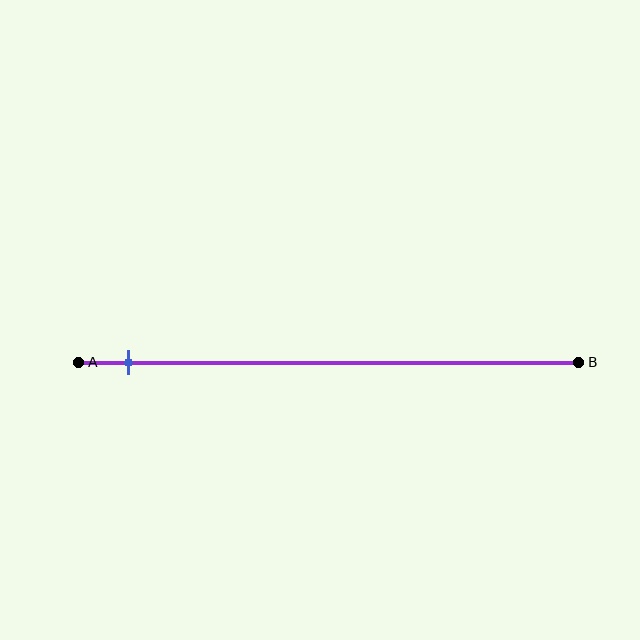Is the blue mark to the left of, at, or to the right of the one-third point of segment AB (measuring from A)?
The blue mark is to the left of the one-third point of segment AB.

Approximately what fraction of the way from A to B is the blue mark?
The blue mark is approximately 10% of the way from A to B.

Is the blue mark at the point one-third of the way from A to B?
No, the mark is at about 10% from A, not at the 33% one-third point.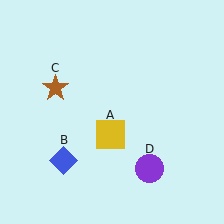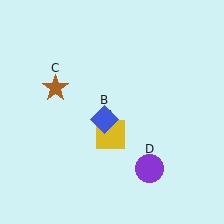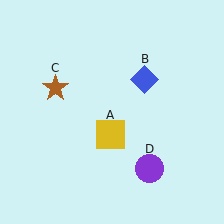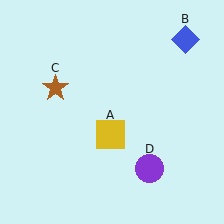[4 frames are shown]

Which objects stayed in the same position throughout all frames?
Yellow square (object A) and brown star (object C) and purple circle (object D) remained stationary.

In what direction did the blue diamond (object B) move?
The blue diamond (object B) moved up and to the right.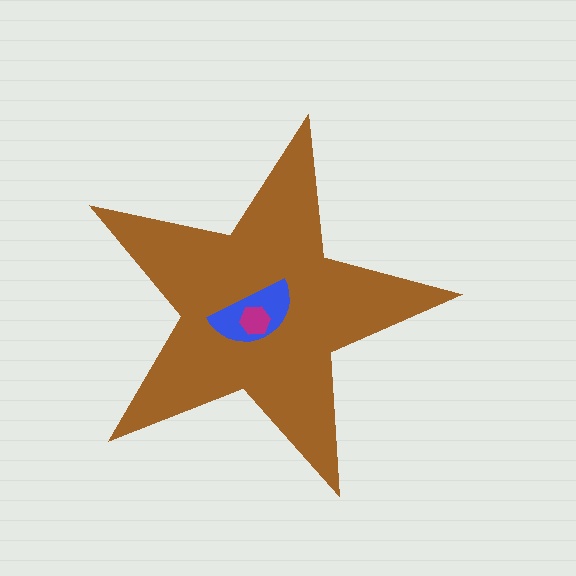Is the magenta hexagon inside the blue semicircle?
Yes.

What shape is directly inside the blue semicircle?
The magenta hexagon.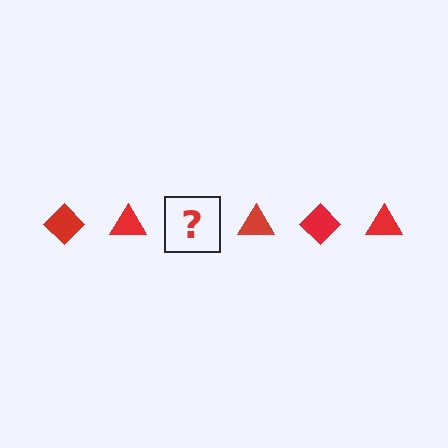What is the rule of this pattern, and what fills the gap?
The rule is that the pattern cycles through diamond, triangle shapes in red. The gap should be filled with a red diamond.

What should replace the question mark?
The question mark should be replaced with a red diamond.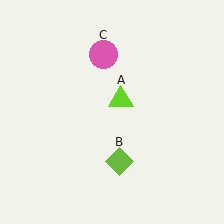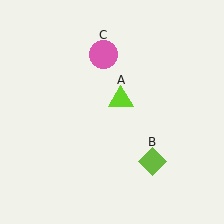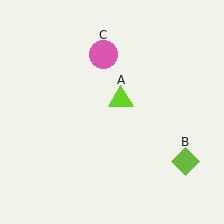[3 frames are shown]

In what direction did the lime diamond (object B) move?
The lime diamond (object B) moved right.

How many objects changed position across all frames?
1 object changed position: lime diamond (object B).